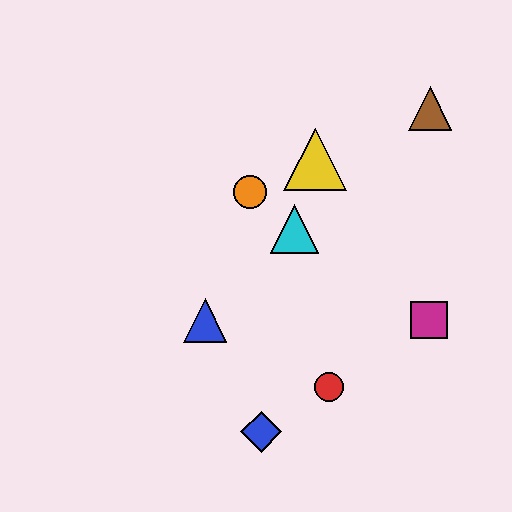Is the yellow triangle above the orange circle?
Yes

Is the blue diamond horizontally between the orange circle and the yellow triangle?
Yes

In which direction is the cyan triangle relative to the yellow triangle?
The cyan triangle is below the yellow triangle.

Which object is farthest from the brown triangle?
The blue diamond is farthest from the brown triangle.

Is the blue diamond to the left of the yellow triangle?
Yes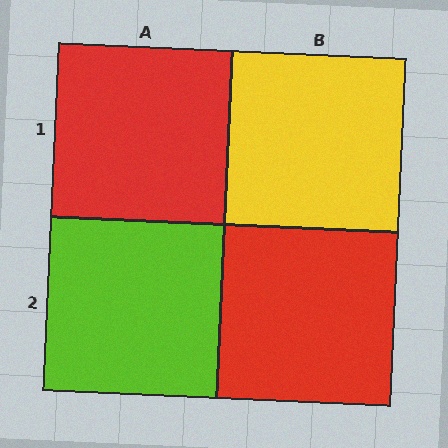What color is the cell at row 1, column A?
Red.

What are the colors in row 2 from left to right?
Lime, red.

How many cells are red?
2 cells are red.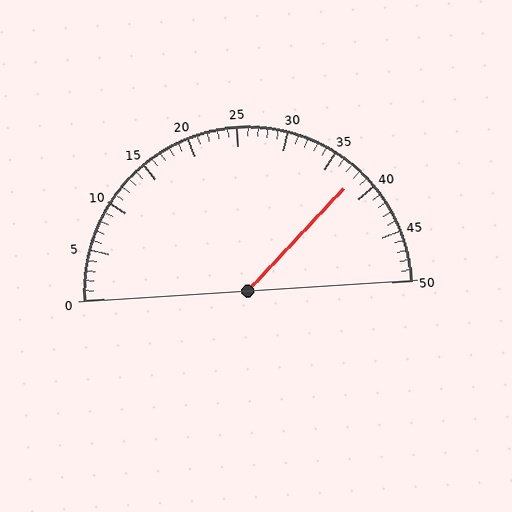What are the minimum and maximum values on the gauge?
The gauge ranges from 0 to 50.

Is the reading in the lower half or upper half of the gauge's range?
The reading is in the upper half of the range (0 to 50).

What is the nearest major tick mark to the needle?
The nearest major tick mark is 40.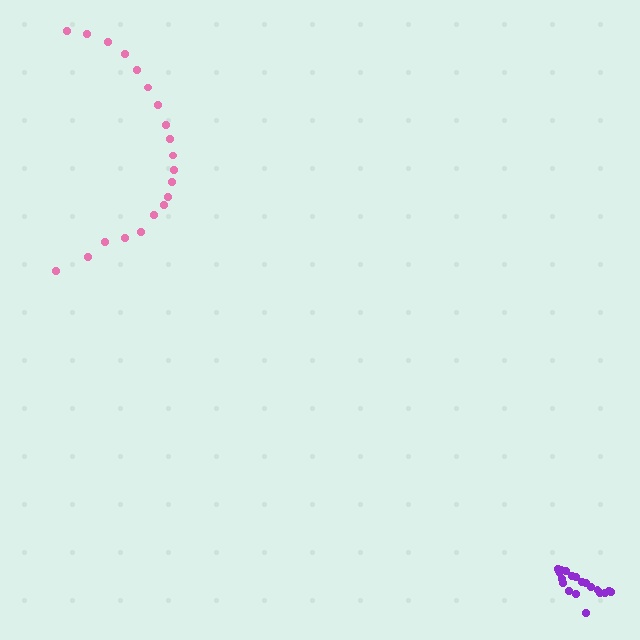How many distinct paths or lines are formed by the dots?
There are 2 distinct paths.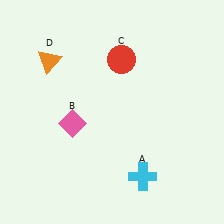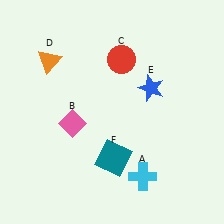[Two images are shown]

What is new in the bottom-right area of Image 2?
A teal square (F) was added in the bottom-right area of Image 2.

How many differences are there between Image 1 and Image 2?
There are 2 differences between the two images.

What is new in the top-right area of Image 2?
A blue star (E) was added in the top-right area of Image 2.